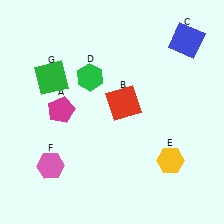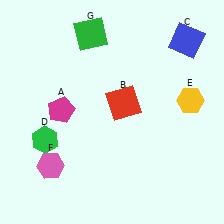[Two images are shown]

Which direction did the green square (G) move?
The green square (G) moved up.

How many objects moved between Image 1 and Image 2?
3 objects moved between the two images.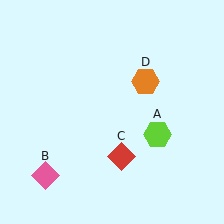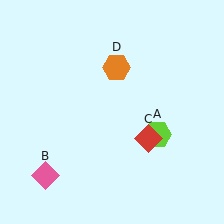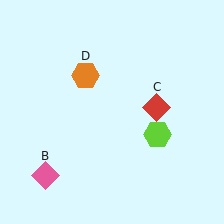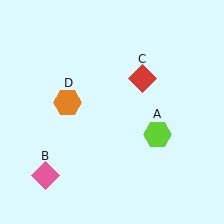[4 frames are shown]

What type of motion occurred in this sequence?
The red diamond (object C), orange hexagon (object D) rotated counterclockwise around the center of the scene.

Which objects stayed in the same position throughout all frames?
Lime hexagon (object A) and pink diamond (object B) remained stationary.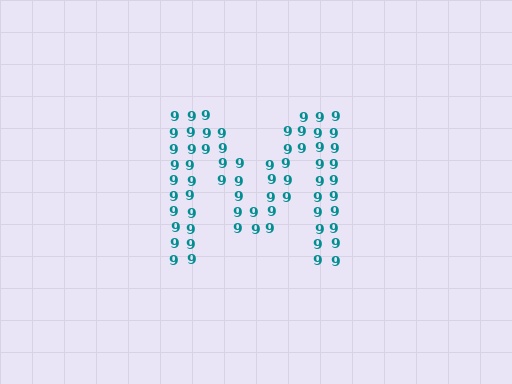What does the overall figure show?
The overall figure shows the letter M.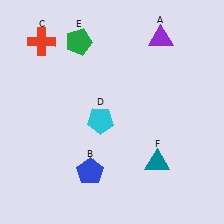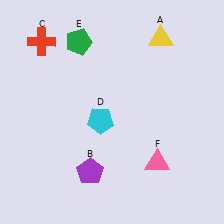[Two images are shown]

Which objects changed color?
A changed from purple to yellow. B changed from blue to purple. F changed from teal to pink.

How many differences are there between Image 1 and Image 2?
There are 3 differences between the two images.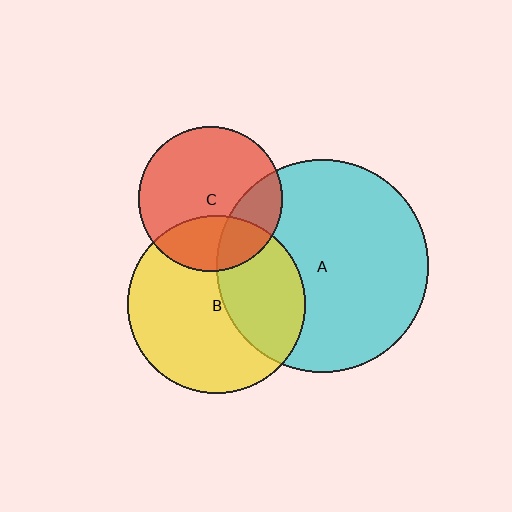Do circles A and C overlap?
Yes.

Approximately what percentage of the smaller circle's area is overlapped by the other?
Approximately 25%.